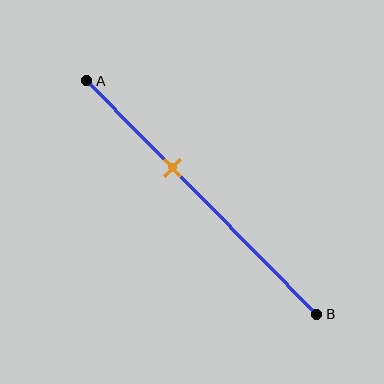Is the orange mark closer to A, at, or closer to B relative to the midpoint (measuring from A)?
The orange mark is closer to point A than the midpoint of segment AB.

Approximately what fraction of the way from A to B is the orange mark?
The orange mark is approximately 35% of the way from A to B.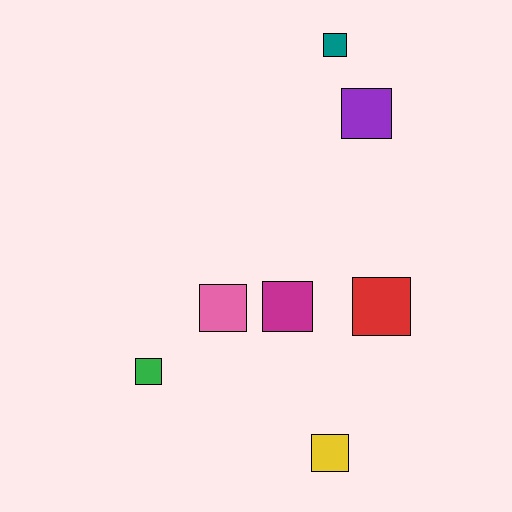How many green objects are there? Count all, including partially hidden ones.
There is 1 green object.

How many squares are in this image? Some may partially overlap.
There are 7 squares.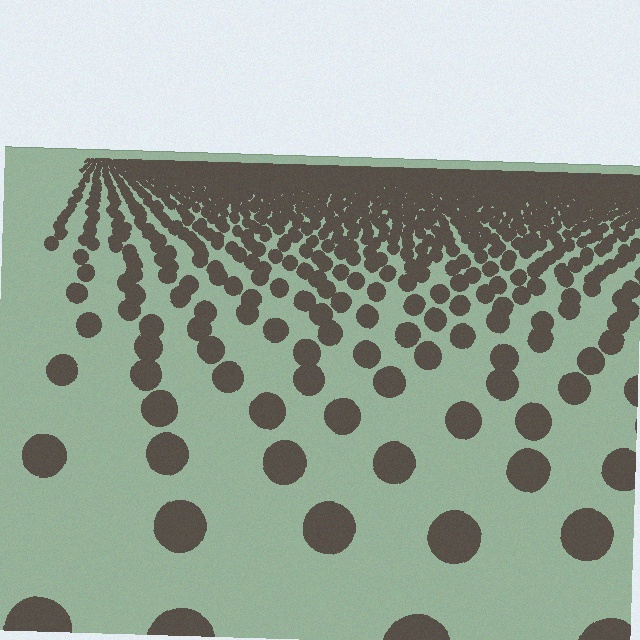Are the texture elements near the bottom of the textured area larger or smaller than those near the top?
Larger. Near the bottom, elements are closer to the viewer and appear at a bigger on-screen size.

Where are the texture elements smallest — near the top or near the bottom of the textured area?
Near the top.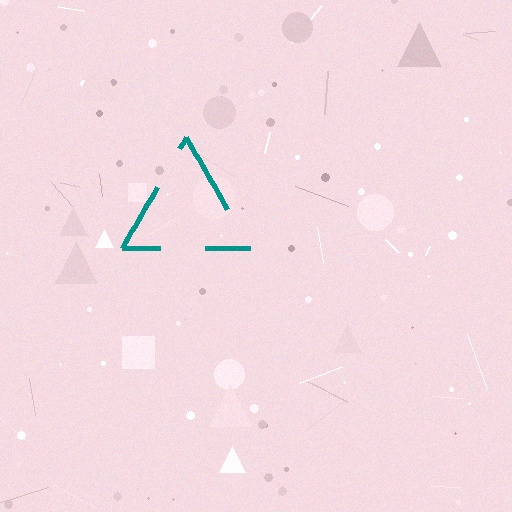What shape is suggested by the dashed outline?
The dashed outline suggests a triangle.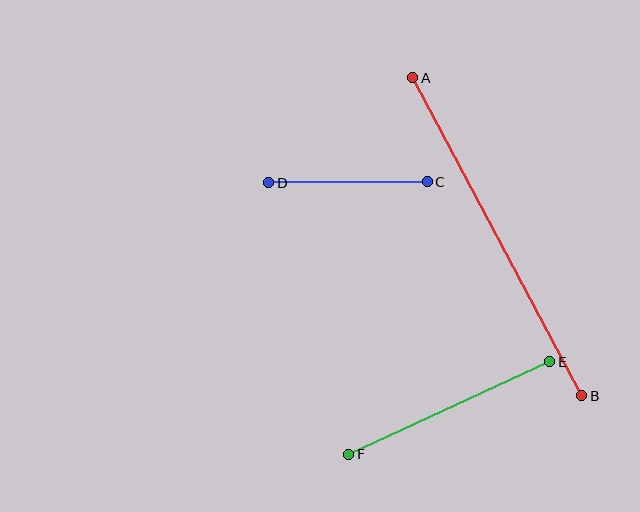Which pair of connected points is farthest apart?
Points A and B are farthest apart.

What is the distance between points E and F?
The distance is approximately 221 pixels.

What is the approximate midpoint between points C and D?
The midpoint is at approximately (348, 182) pixels.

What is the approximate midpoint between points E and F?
The midpoint is at approximately (449, 408) pixels.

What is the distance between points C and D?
The distance is approximately 159 pixels.